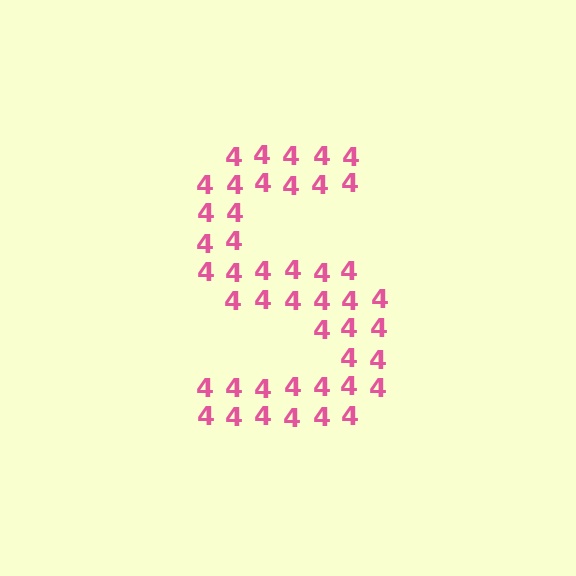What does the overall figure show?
The overall figure shows the letter S.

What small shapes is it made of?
It is made of small digit 4's.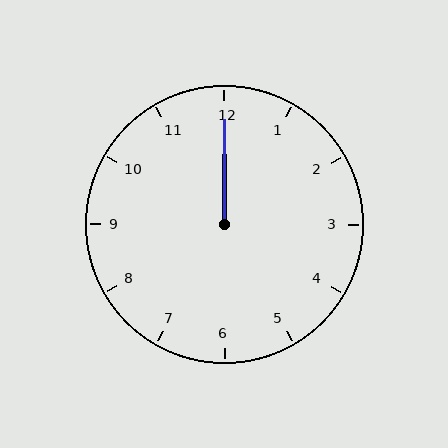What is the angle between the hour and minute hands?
Approximately 0 degrees.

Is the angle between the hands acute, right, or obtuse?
It is acute.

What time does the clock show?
12:00.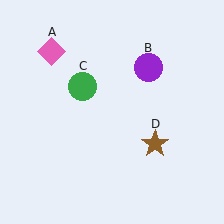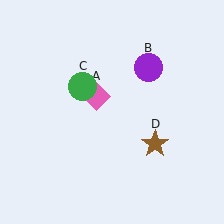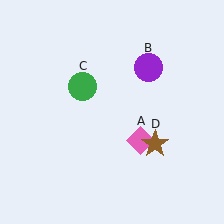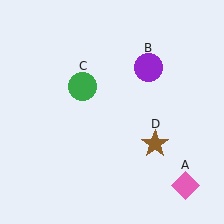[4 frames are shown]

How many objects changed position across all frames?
1 object changed position: pink diamond (object A).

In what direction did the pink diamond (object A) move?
The pink diamond (object A) moved down and to the right.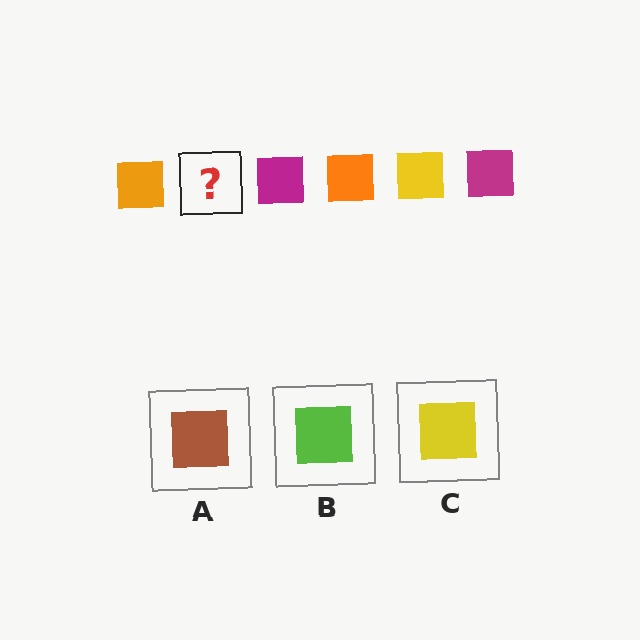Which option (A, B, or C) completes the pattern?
C.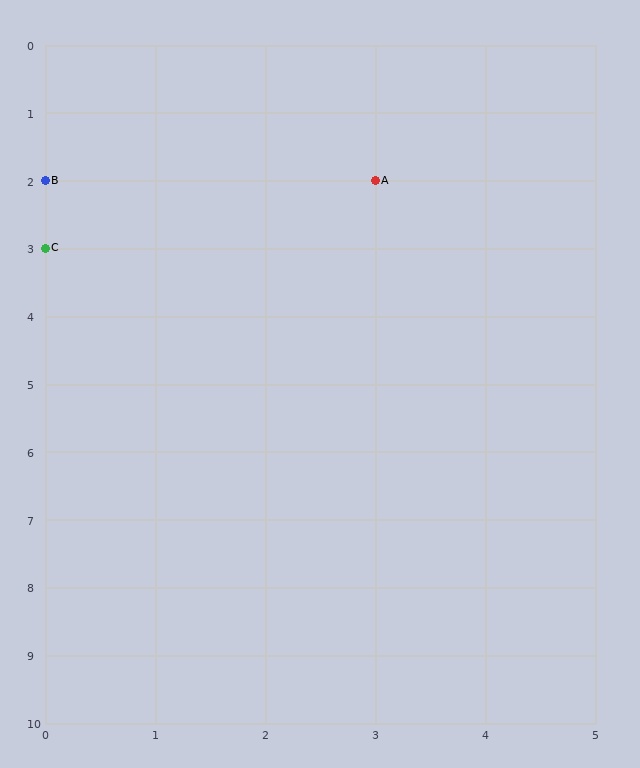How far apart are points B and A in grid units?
Points B and A are 3 columns apart.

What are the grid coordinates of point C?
Point C is at grid coordinates (0, 3).